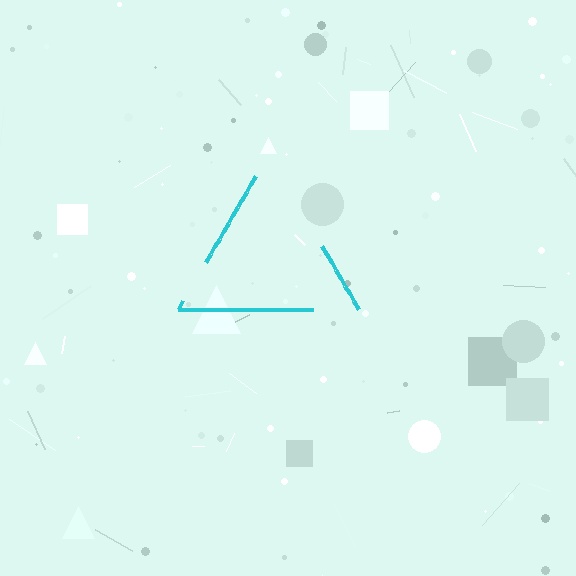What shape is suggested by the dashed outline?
The dashed outline suggests a triangle.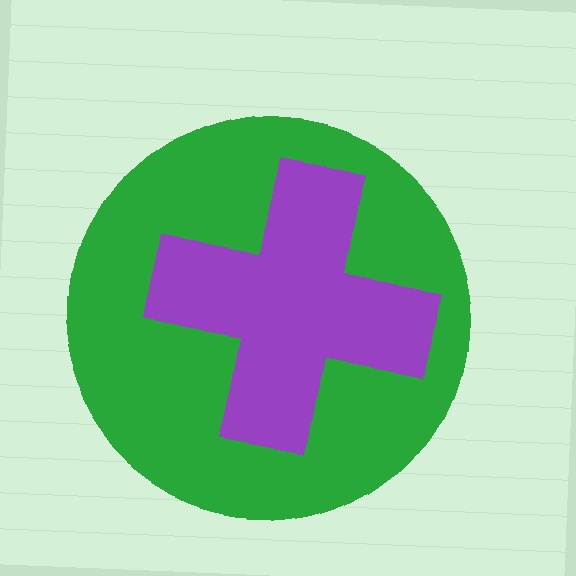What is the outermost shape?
The green circle.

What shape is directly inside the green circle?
The purple cross.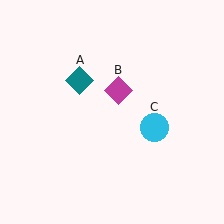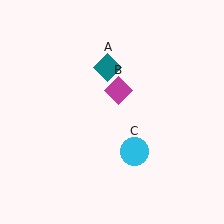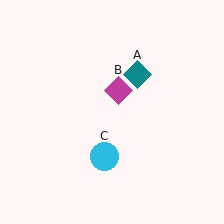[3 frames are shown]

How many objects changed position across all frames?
2 objects changed position: teal diamond (object A), cyan circle (object C).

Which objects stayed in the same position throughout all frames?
Magenta diamond (object B) remained stationary.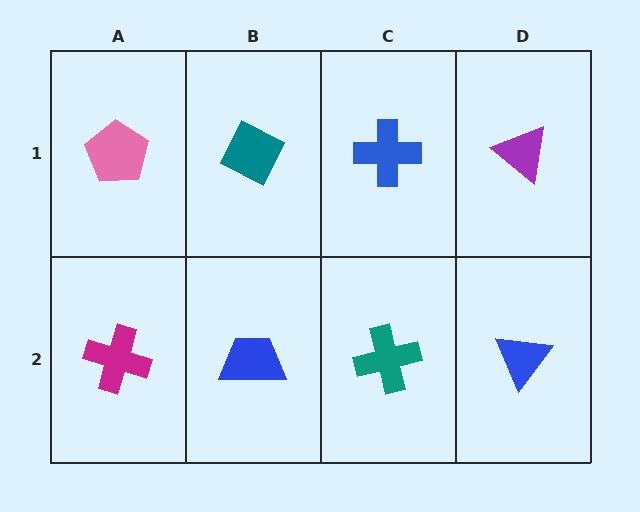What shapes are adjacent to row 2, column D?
A purple triangle (row 1, column D), a teal cross (row 2, column C).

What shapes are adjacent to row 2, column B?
A teal diamond (row 1, column B), a magenta cross (row 2, column A), a teal cross (row 2, column C).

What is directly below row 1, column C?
A teal cross.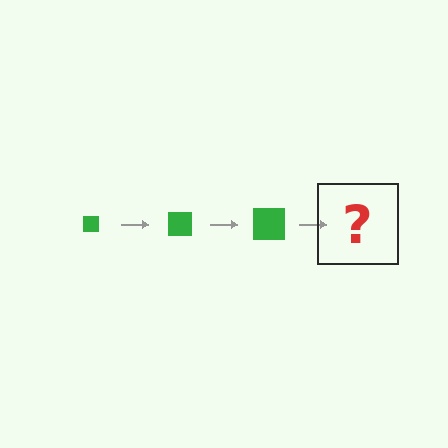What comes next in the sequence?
The next element should be a green square, larger than the previous one.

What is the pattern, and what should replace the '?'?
The pattern is that the square gets progressively larger each step. The '?' should be a green square, larger than the previous one.